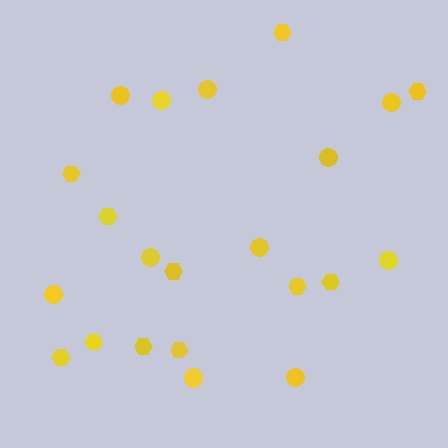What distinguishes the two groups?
There are 2 groups: one group of circles (11) and one group of hexagons (11).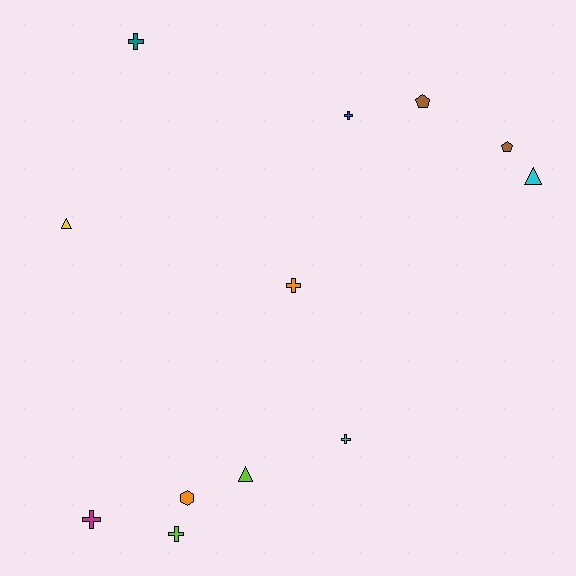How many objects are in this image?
There are 12 objects.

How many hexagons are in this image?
There is 1 hexagon.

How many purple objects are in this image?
There are no purple objects.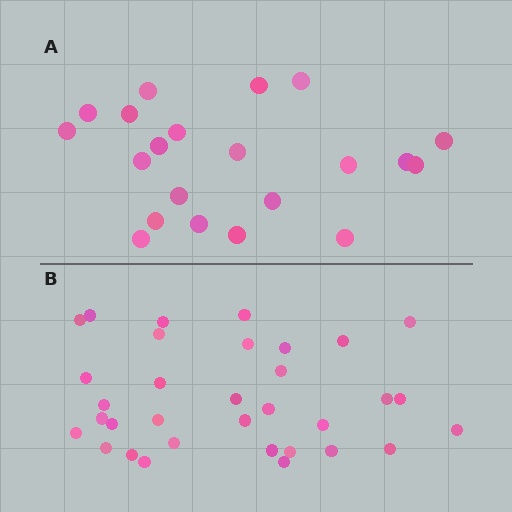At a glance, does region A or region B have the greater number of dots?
Region B (the bottom region) has more dots.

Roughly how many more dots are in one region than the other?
Region B has roughly 12 or so more dots than region A.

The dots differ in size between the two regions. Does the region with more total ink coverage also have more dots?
No. Region A has more total ink coverage because its dots are larger, but region B actually contains more individual dots. Total area can be misleading — the number of items is what matters here.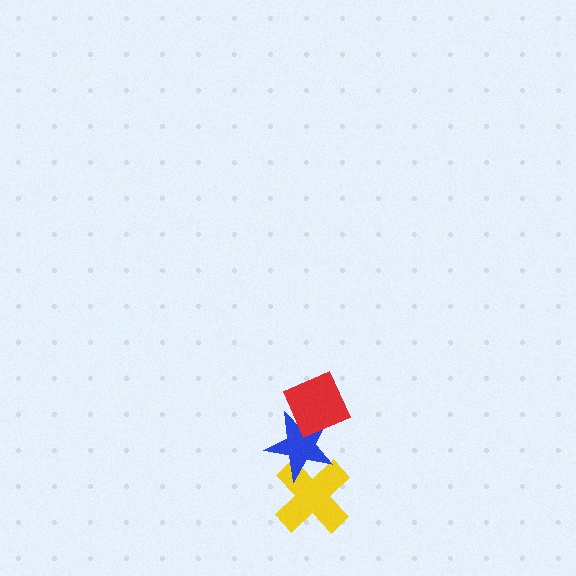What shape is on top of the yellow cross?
The blue star is on top of the yellow cross.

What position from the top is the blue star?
The blue star is 2nd from the top.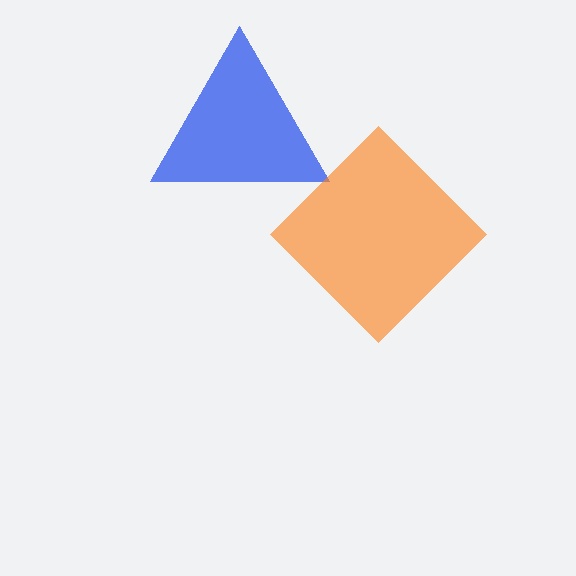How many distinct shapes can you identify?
There are 2 distinct shapes: a blue triangle, an orange diamond.